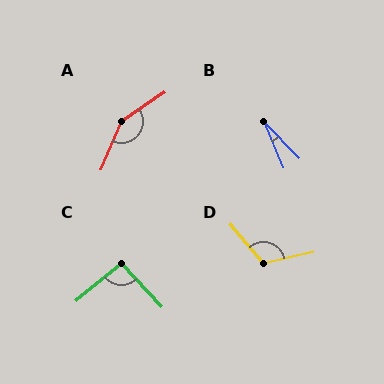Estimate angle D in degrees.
Approximately 117 degrees.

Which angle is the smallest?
B, at approximately 21 degrees.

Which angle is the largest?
A, at approximately 148 degrees.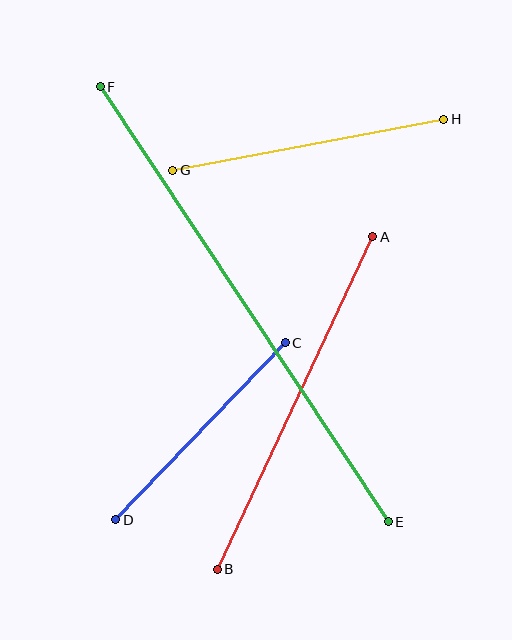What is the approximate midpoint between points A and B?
The midpoint is at approximately (295, 403) pixels.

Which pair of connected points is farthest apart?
Points E and F are farthest apart.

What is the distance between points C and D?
The distance is approximately 245 pixels.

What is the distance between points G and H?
The distance is approximately 276 pixels.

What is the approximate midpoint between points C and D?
The midpoint is at approximately (201, 431) pixels.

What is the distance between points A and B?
The distance is approximately 367 pixels.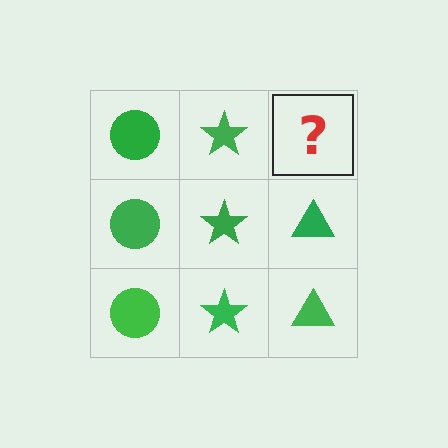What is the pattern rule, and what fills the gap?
The rule is that each column has a consistent shape. The gap should be filled with a green triangle.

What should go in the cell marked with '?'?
The missing cell should contain a green triangle.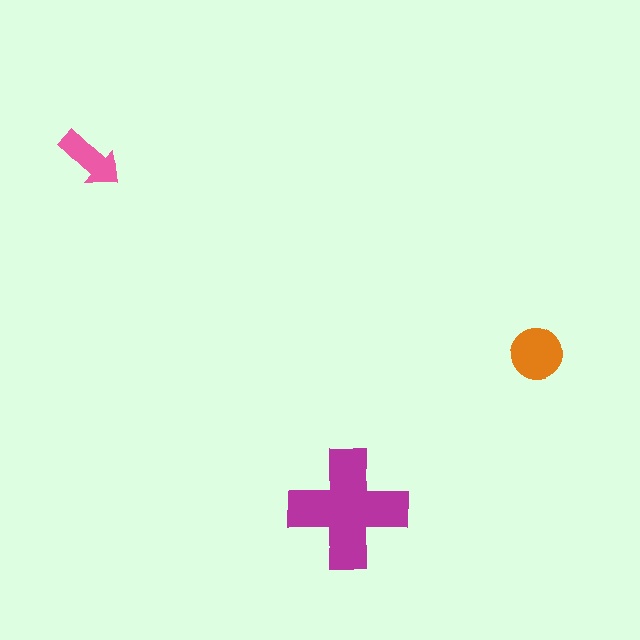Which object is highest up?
The pink arrow is topmost.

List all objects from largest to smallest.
The magenta cross, the orange circle, the pink arrow.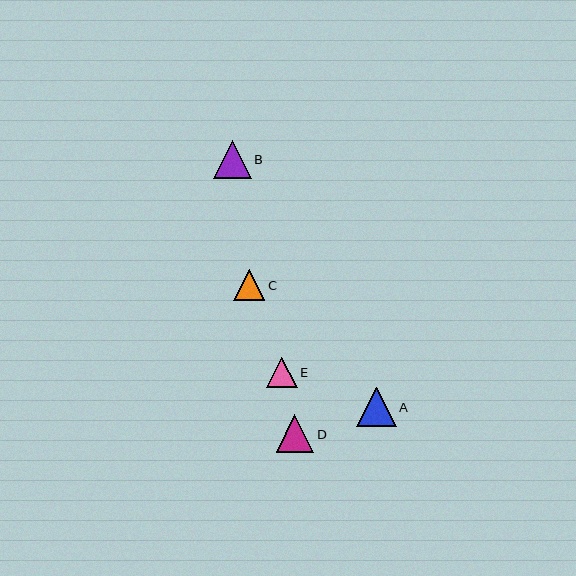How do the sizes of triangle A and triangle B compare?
Triangle A and triangle B are approximately the same size.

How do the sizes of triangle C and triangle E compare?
Triangle C and triangle E are approximately the same size.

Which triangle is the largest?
Triangle A is the largest with a size of approximately 39 pixels.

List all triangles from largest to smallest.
From largest to smallest: A, B, D, C, E.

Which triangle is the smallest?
Triangle E is the smallest with a size of approximately 30 pixels.